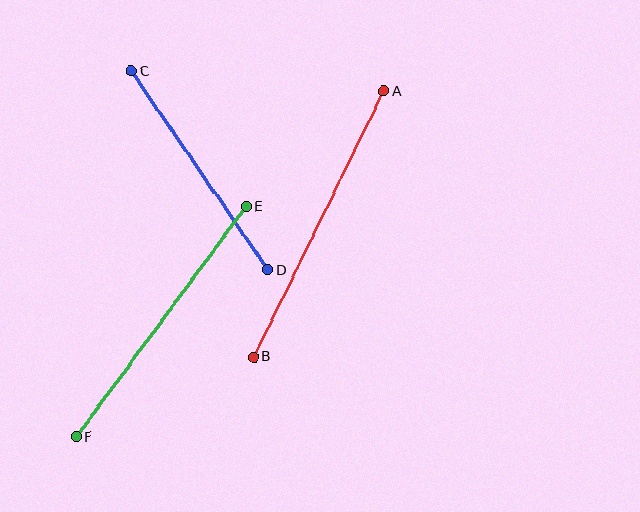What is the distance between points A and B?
The distance is approximately 296 pixels.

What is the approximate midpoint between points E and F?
The midpoint is at approximately (161, 321) pixels.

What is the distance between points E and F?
The distance is approximately 286 pixels.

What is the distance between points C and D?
The distance is approximately 242 pixels.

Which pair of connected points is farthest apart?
Points A and B are farthest apart.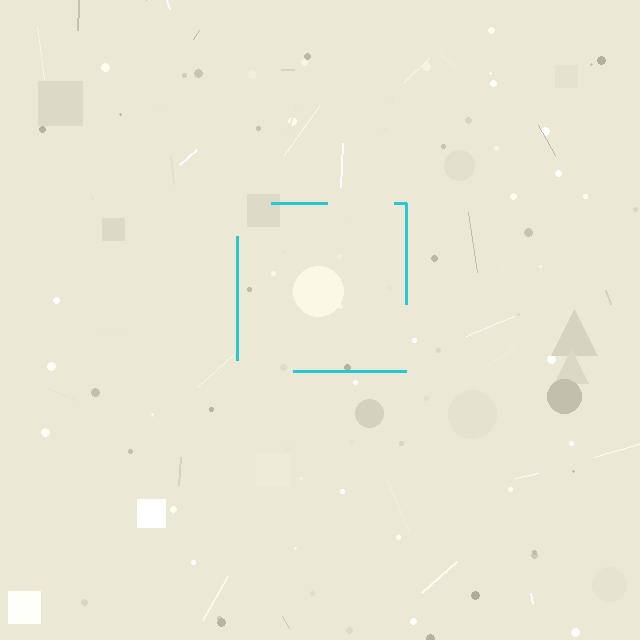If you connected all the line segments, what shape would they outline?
They would outline a square.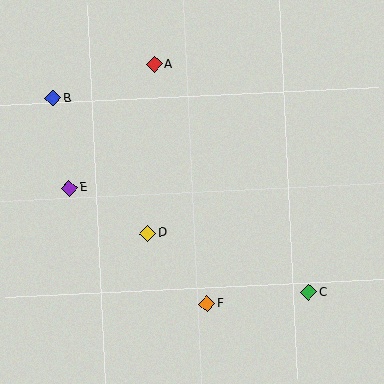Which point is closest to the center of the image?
Point D at (148, 233) is closest to the center.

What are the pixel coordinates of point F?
Point F is at (207, 303).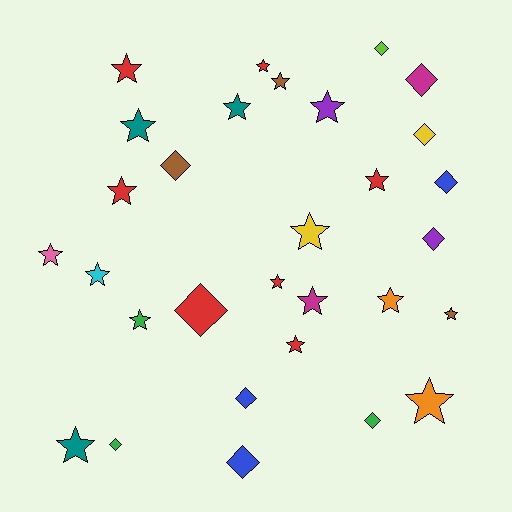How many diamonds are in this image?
There are 11 diamonds.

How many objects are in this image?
There are 30 objects.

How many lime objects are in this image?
There is 1 lime object.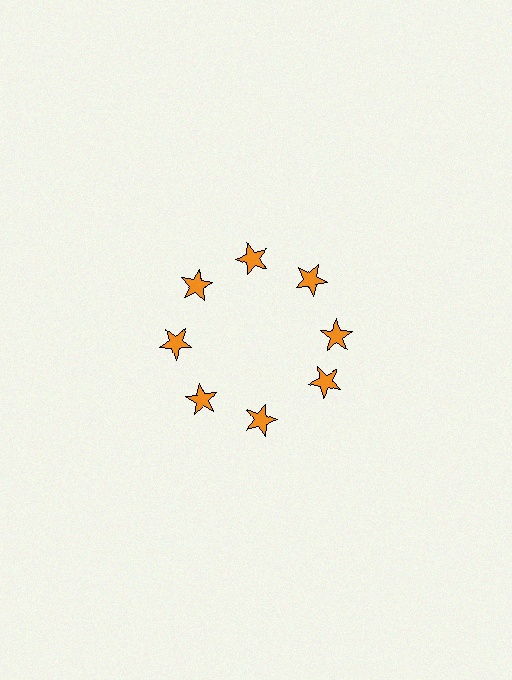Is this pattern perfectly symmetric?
No. The 8 orange stars are arranged in a ring, but one element near the 4 o'clock position is rotated out of alignment along the ring, breaking the 8-fold rotational symmetry.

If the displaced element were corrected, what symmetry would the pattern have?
It would have 8-fold rotational symmetry — the pattern would map onto itself every 45 degrees.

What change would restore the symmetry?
The symmetry would be restored by rotating it back into even spacing with its neighbors so that all 8 stars sit at equal angles and equal distance from the center.